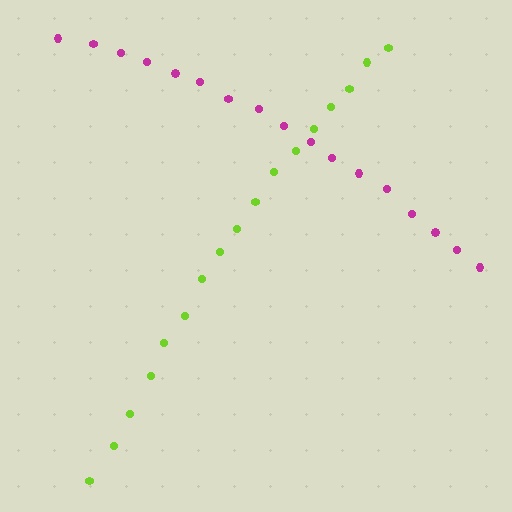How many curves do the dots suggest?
There are 2 distinct paths.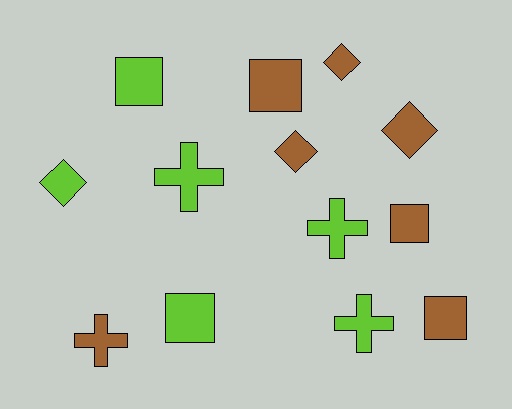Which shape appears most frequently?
Square, with 5 objects.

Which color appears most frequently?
Brown, with 7 objects.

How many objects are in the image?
There are 13 objects.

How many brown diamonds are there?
There are 3 brown diamonds.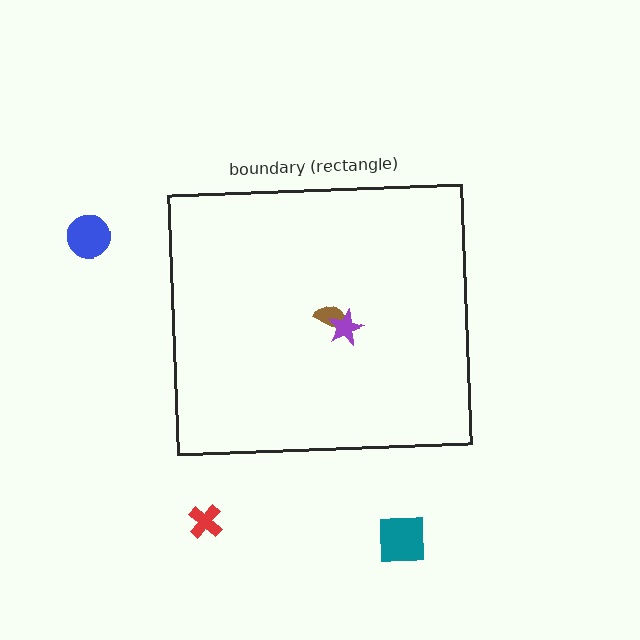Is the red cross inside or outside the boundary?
Outside.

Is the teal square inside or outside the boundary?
Outside.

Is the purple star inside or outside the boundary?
Inside.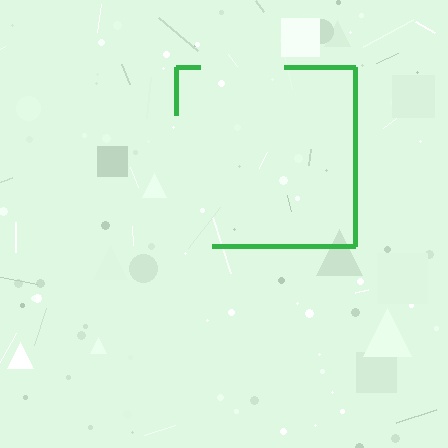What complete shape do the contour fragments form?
The contour fragments form a square.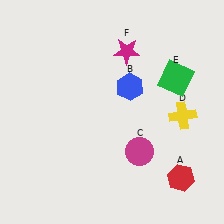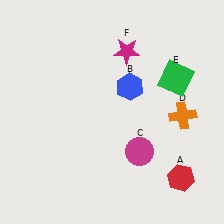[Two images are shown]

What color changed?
The cross (D) changed from yellow in Image 1 to orange in Image 2.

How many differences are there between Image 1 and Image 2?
There is 1 difference between the two images.